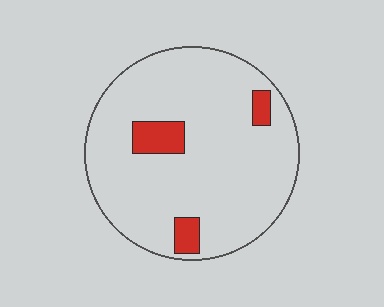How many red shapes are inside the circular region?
3.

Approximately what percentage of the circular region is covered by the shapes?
Approximately 10%.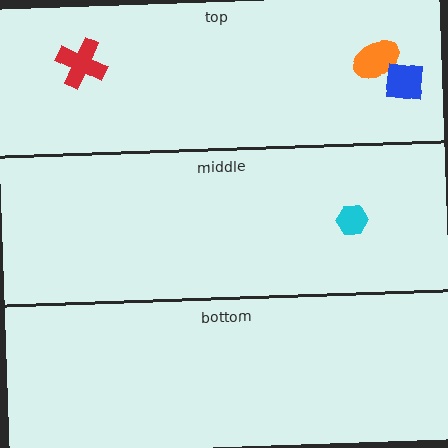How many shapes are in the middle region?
1.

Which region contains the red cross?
The top region.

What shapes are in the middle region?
The cyan hexagon.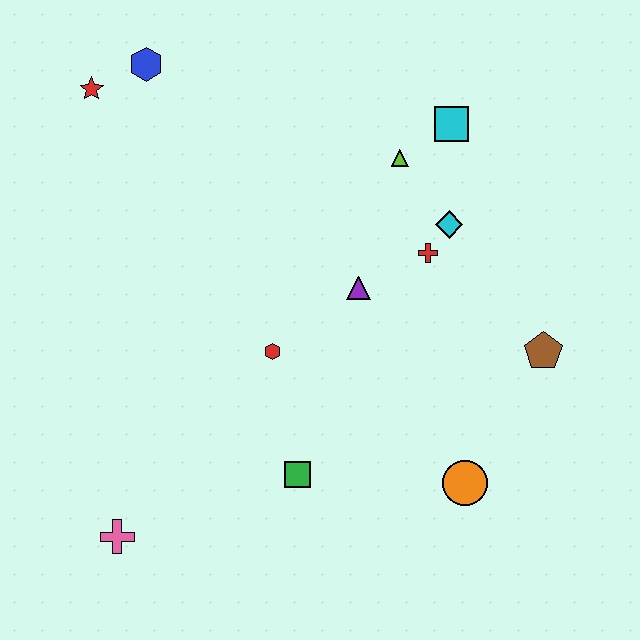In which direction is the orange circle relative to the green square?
The orange circle is to the right of the green square.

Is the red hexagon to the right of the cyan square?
No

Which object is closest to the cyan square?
The lime triangle is closest to the cyan square.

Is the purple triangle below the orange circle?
No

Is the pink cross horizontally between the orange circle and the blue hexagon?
No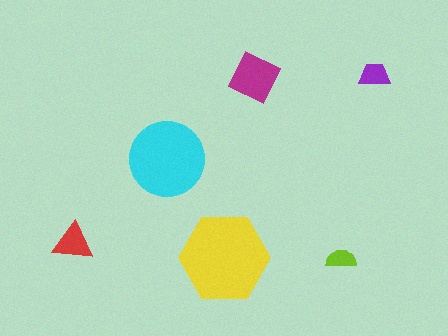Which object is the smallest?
The lime semicircle.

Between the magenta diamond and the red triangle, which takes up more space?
The magenta diamond.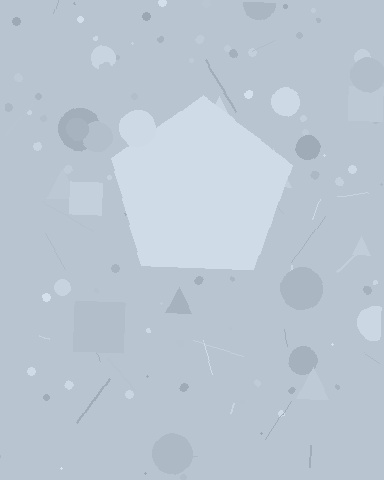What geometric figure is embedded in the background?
A pentagon is embedded in the background.